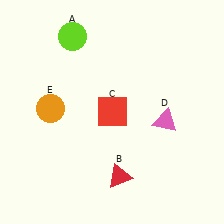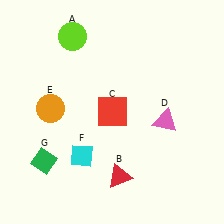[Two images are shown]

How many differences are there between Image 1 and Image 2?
There are 2 differences between the two images.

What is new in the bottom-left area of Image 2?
A cyan diamond (F) was added in the bottom-left area of Image 2.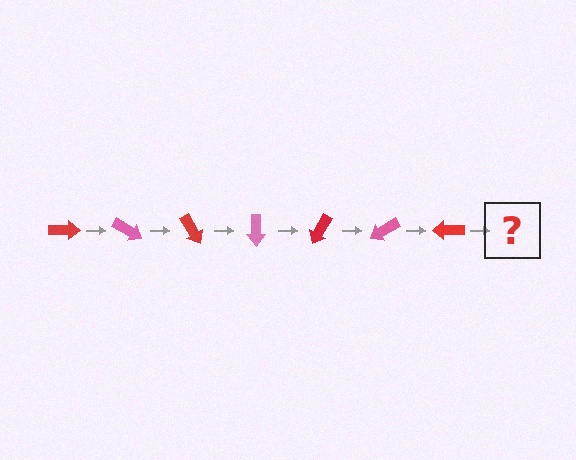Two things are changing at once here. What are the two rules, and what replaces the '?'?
The two rules are that it rotates 30 degrees each step and the color cycles through red and pink. The '?' should be a pink arrow, rotated 210 degrees from the start.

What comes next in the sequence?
The next element should be a pink arrow, rotated 210 degrees from the start.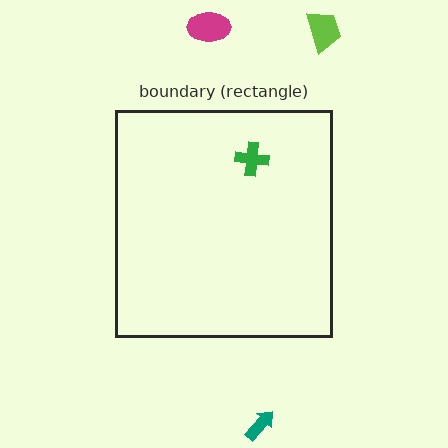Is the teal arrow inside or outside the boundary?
Outside.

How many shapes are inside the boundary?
1 inside, 3 outside.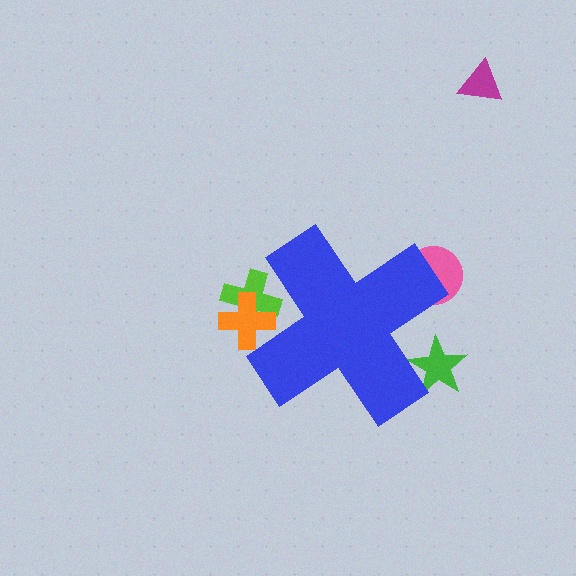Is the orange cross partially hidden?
Yes, the orange cross is partially hidden behind the blue cross.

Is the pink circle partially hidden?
Yes, the pink circle is partially hidden behind the blue cross.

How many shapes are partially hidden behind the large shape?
4 shapes are partially hidden.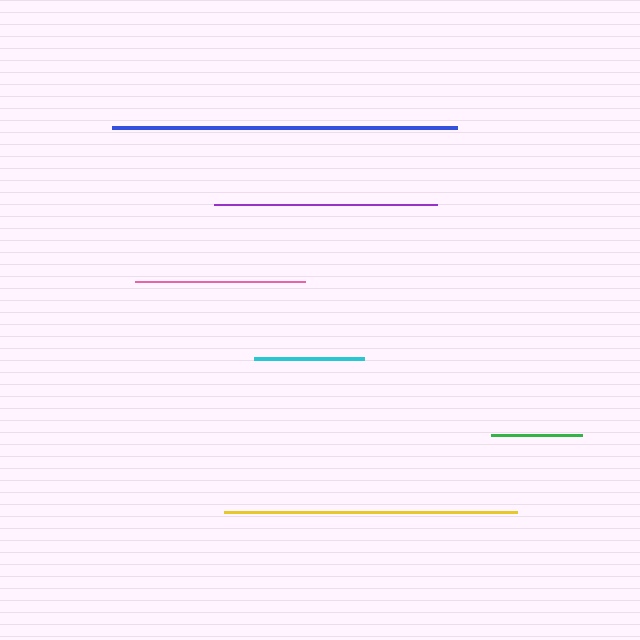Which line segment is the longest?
The blue line is the longest at approximately 346 pixels.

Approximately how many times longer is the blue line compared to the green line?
The blue line is approximately 3.8 times the length of the green line.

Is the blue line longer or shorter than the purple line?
The blue line is longer than the purple line.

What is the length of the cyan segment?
The cyan segment is approximately 110 pixels long.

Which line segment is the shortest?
The green line is the shortest at approximately 91 pixels.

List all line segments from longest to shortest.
From longest to shortest: blue, yellow, purple, pink, cyan, green.